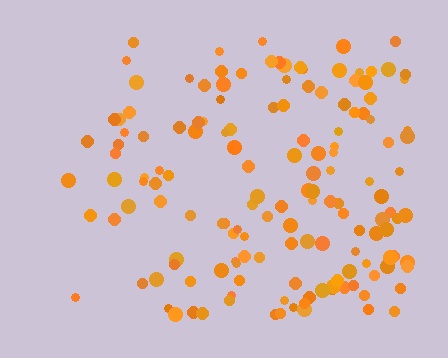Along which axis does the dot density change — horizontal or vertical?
Horizontal.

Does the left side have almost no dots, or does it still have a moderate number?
Still a moderate number, just noticeably fewer than the right.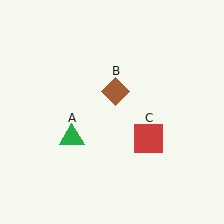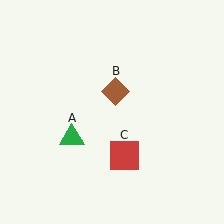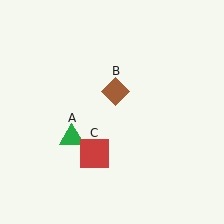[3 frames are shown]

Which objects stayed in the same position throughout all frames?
Green triangle (object A) and brown diamond (object B) remained stationary.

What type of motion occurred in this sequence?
The red square (object C) rotated clockwise around the center of the scene.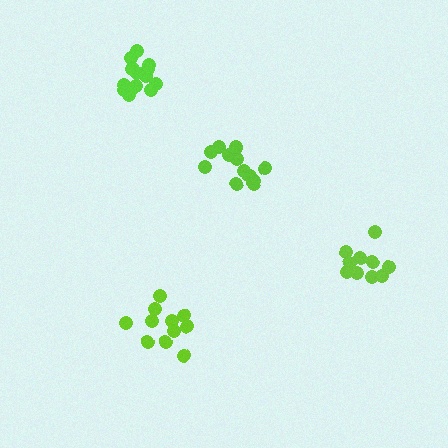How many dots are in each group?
Group 1: 15 dots, Group 2: 10 dots, Group 3: 15 dots, Group 4: 11 dots (51 total).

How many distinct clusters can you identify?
There are 4 distinct clusters.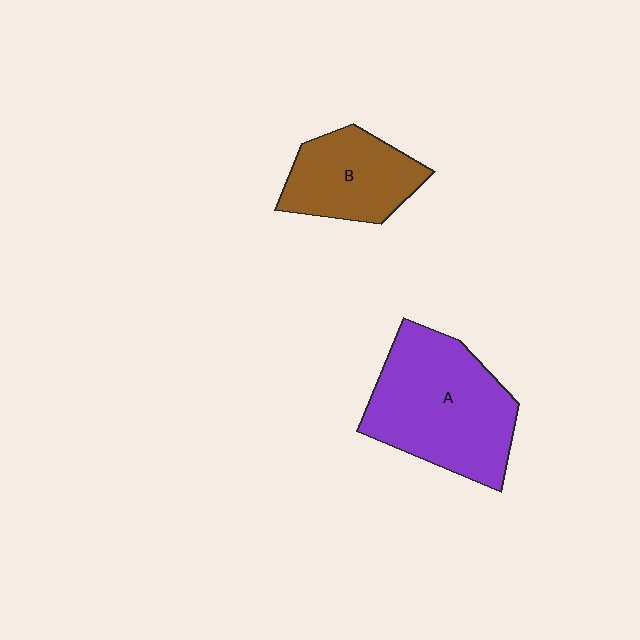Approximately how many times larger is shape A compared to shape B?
Approximately 1.6 times.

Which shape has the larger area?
Shape A (purple).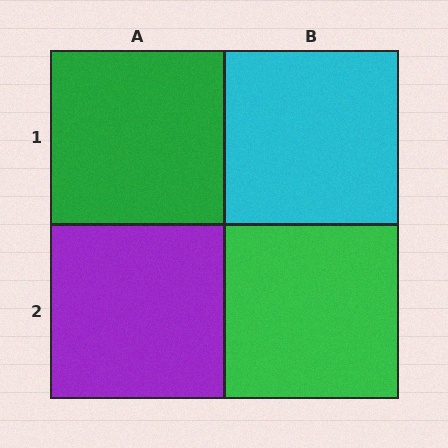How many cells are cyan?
1 cell is cyan.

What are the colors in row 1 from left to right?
Green, cyan.